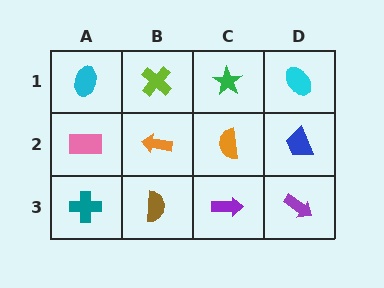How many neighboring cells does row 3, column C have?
3.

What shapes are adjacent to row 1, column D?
A blue trapezoid (row 2, column D), a green star (row 1, column C).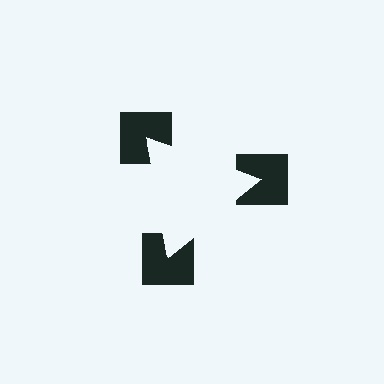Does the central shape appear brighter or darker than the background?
It typically appears slightly brighter than the background, even though no actual brightness change is drawn.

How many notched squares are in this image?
There are 3 — one at each vertex of the illusory triangle.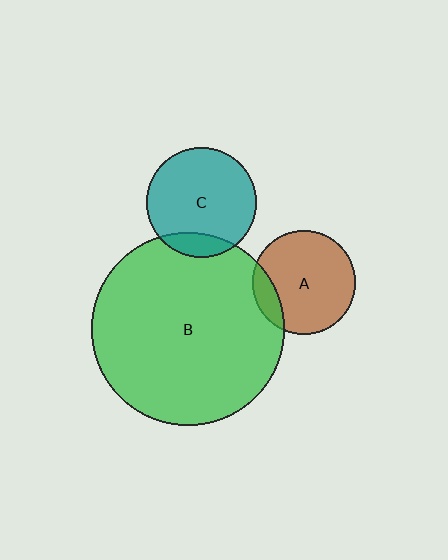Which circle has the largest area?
Circle B (green).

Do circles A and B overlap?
Yes.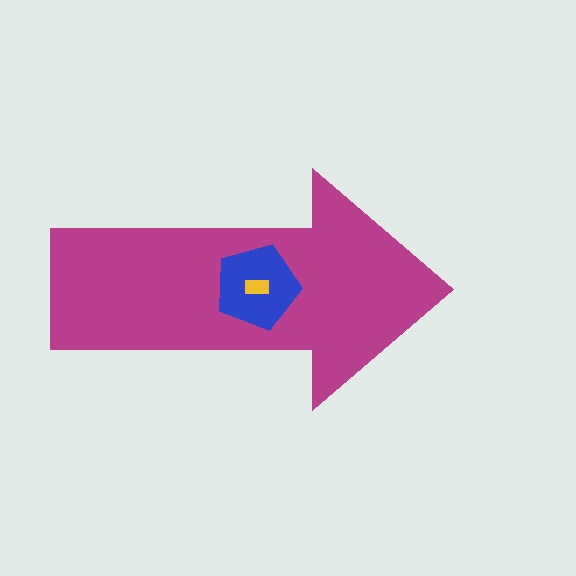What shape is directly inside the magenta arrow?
The blue pentagon.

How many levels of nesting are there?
3.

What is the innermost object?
The yellow rectangle.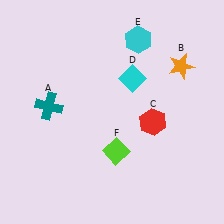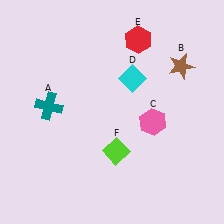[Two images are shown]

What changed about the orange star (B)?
In Image 1, B is orange. In Image 2, it changed to brown.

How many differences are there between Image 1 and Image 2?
There are 3 differences between the two images.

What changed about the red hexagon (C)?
In Image 1, C is red. In Image 2, it changed to pink.